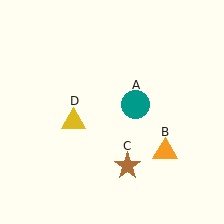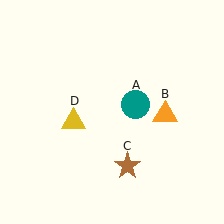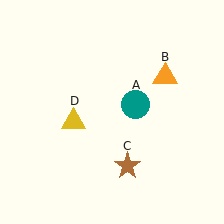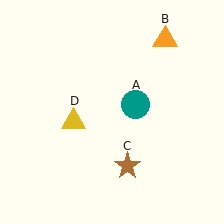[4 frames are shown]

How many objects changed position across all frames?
1 object changed position: orange triangle (object B).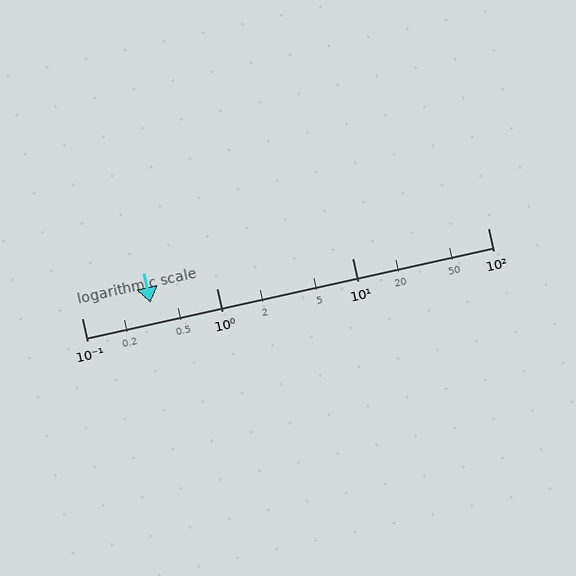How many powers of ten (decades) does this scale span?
The scale spans 3 decades, from 0.1 to 100.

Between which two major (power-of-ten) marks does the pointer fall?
The pointer is between 0.1 and 1.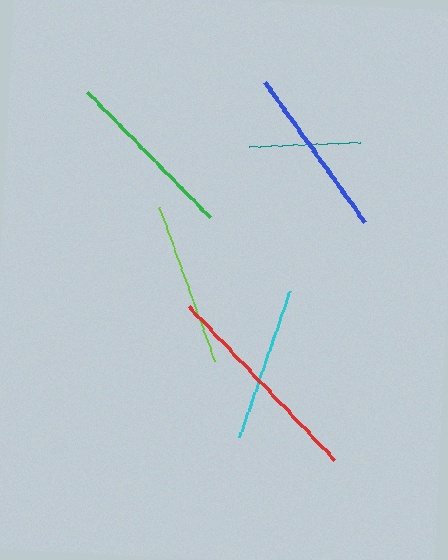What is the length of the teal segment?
The teal segment is approximately 112 pixels long.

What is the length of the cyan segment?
The cyan segment is approximately 155 pixels long.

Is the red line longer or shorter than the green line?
The red line is longer than the green line.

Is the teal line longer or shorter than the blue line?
The blue line is longer than the teal line.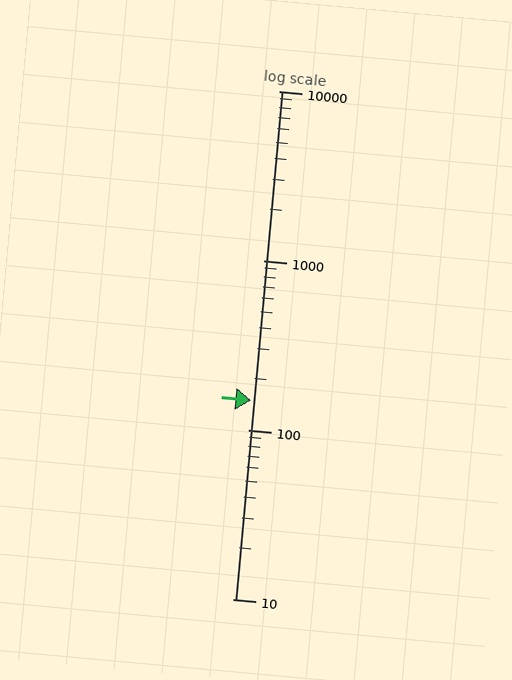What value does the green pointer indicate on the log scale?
The pointer indicates approximately 150.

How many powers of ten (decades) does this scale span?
The scale spans 3 decades, from 10 to 10000.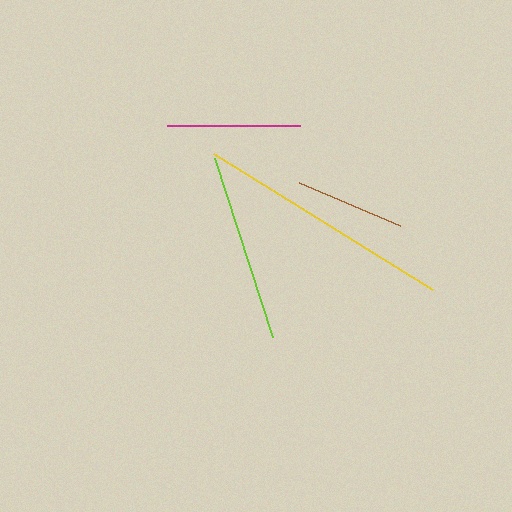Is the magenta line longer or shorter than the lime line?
The lime line is longer than the magenta line.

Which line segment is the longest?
The yellow line is the longest at approximately 258 pixels.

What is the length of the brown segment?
The brown segment is approximately 110 pixels long.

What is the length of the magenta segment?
The magenta segment is approximately 133 pixels long.